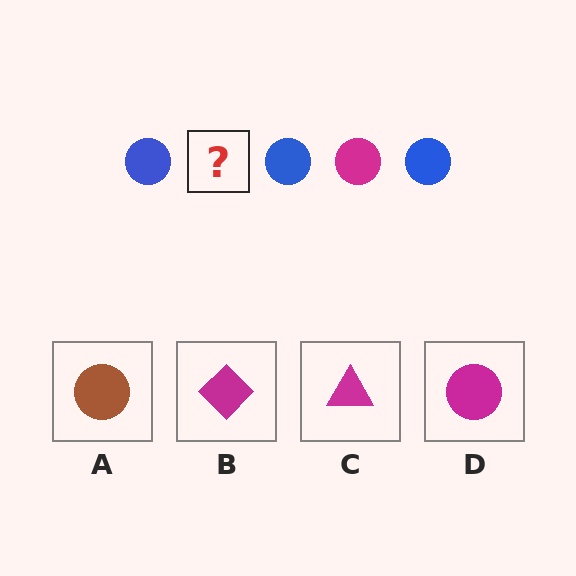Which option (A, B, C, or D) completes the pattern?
D.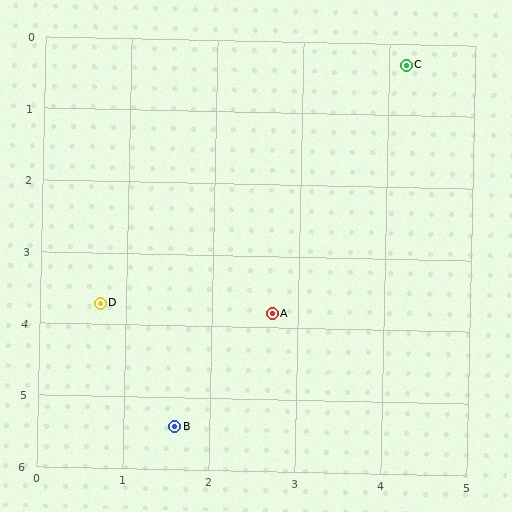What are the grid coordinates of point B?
Point B is at approximately (1.6, 5.4).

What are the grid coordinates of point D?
Point D is at approximately (0.7, 3.7).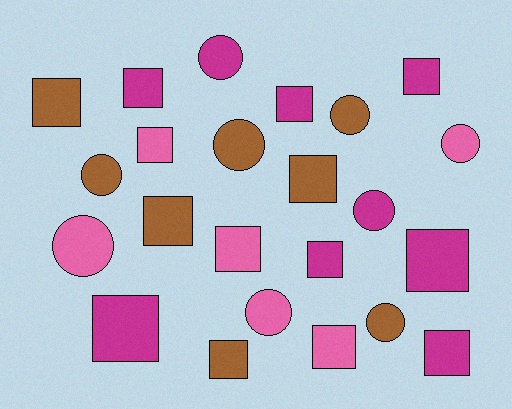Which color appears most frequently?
Magenta, with 9 objects.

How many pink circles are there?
There are 3 pink circles.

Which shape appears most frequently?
Square, with 14 objects.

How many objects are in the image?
There are 23 objects.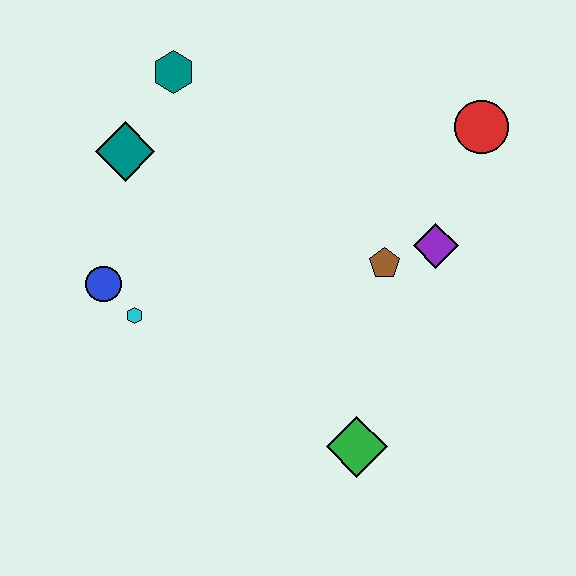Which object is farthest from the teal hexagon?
The green diamond is farthest from the teal hexagon.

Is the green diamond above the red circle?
No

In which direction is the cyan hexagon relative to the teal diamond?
The cyan hexagon is below the teal diamond.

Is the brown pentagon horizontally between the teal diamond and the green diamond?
No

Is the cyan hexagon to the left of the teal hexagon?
Yes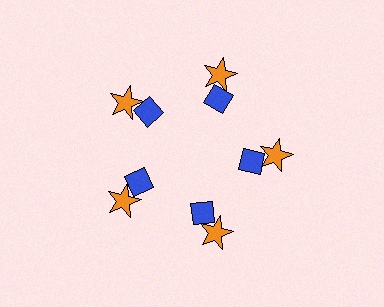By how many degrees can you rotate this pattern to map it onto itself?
The pattern maps onto itself every 72 degrees of rotation.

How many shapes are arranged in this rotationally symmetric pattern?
There are 10 shapes, arranged in 5 groups of 2.